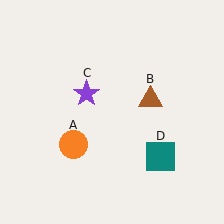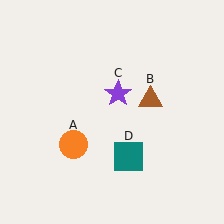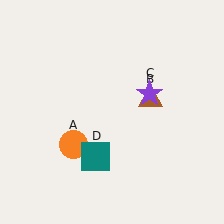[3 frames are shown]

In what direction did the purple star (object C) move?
The purple star (object C) moved right.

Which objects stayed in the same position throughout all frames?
Orange circle (object A) and brown triangle (object B) remained stationary.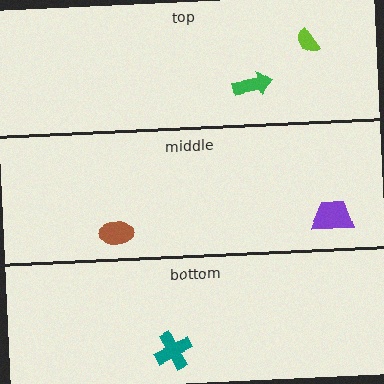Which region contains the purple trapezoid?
The middle region.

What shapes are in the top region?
The green arrow, the lime semicircle.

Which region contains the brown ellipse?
The middle region.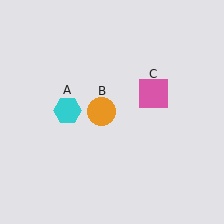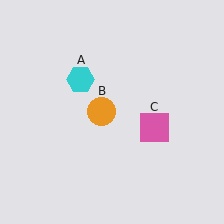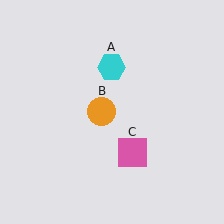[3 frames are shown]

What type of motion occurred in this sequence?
The cyan hexagon (object A), pink square (object C) rotated clockwise around the center of the scene.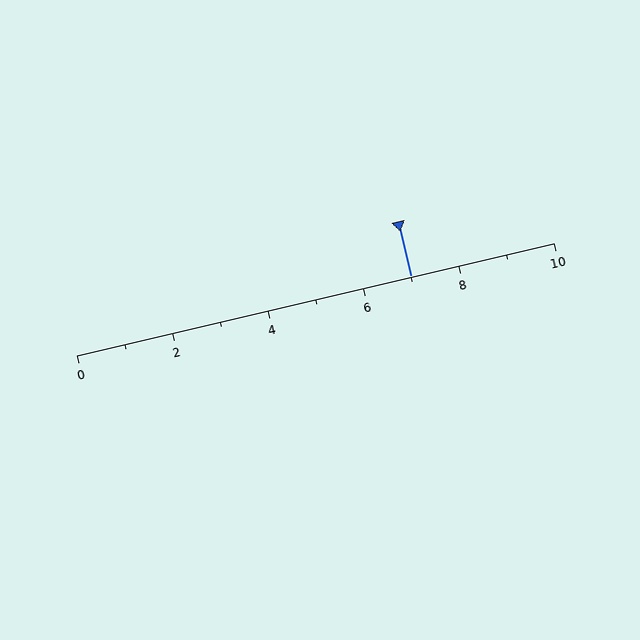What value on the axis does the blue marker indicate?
The marker indicates approximately 7.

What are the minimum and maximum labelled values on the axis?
The axis runs from 0 to 10.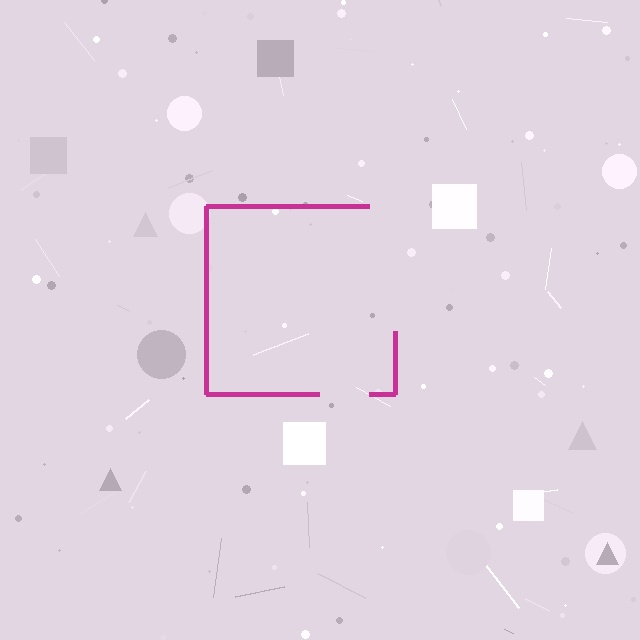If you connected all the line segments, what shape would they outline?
They would outline a square.